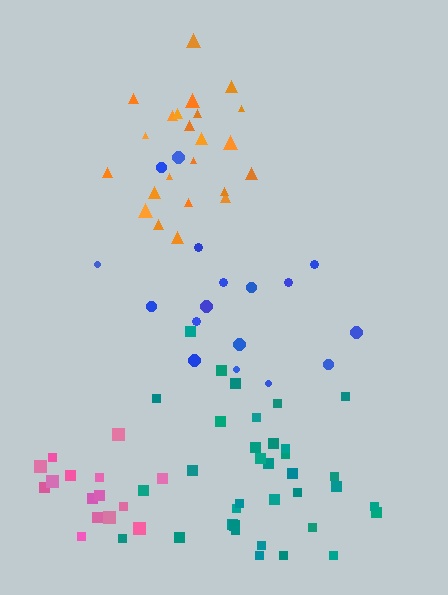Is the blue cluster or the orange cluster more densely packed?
Orange.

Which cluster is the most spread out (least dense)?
Blue.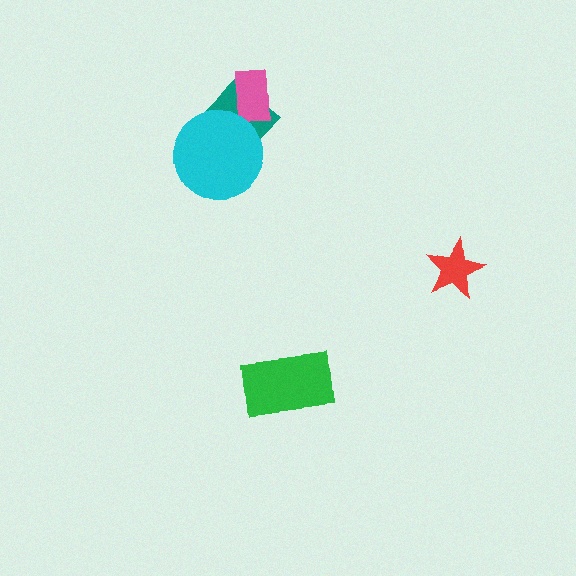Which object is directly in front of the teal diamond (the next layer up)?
The pink rectangle is directly in front of the teal diamond.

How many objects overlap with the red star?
0 objects overlap with the red star.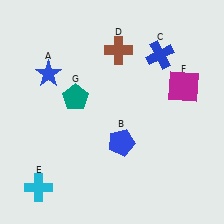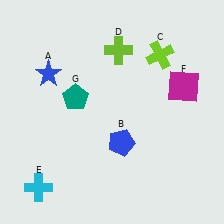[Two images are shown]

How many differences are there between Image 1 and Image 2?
There are 2 differences between the two images.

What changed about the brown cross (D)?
In Image 1, D is brown. In Image 2, it changed to lime.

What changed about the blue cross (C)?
In Image 1, C is blue. In Image 2, it changed to lime.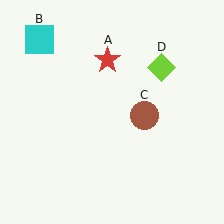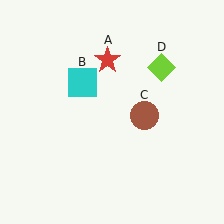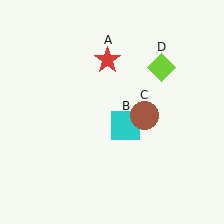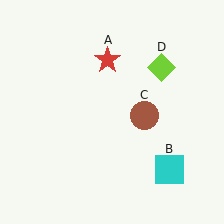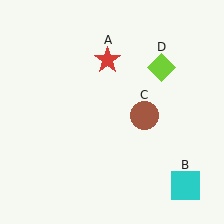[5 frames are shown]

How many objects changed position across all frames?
1 object changed position: cyan square (object B).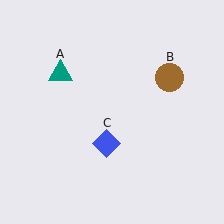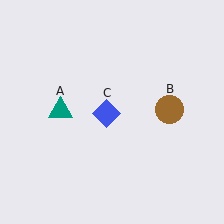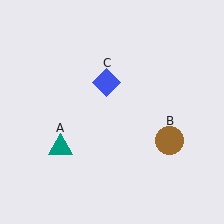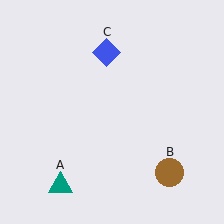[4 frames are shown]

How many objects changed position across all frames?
3 objects changed position: teal triangle (object A), brown circle (object B), blue diamond (object C).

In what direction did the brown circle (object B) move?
The brown circle (object B) moved down.